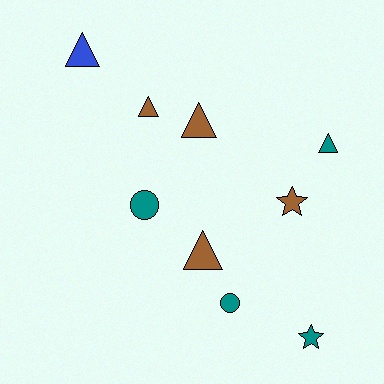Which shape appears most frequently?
Triangle, with 5 objects.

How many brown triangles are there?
There are 3 brown triangles.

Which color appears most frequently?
Brown, with 4 objects.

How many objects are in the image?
There are 9 objects.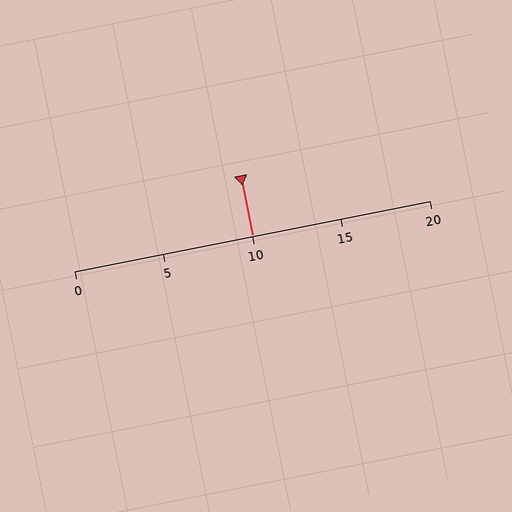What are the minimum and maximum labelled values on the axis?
The axis runs from 0 to 20.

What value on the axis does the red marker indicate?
The marker indicates approximately 10.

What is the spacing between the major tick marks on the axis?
The major ticks are spaced 5 apart.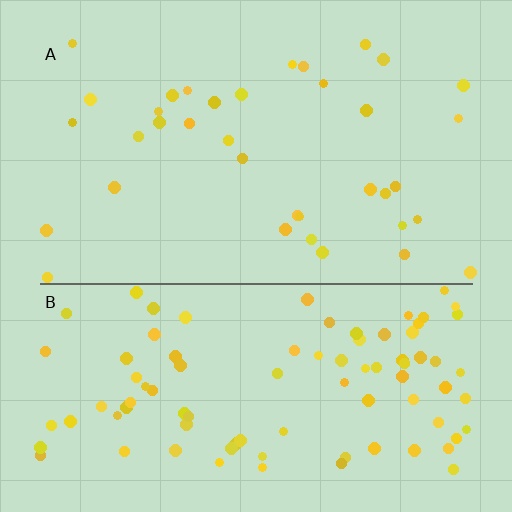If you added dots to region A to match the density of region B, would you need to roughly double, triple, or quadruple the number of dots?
Approximately triple.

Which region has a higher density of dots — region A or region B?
B (the bottom).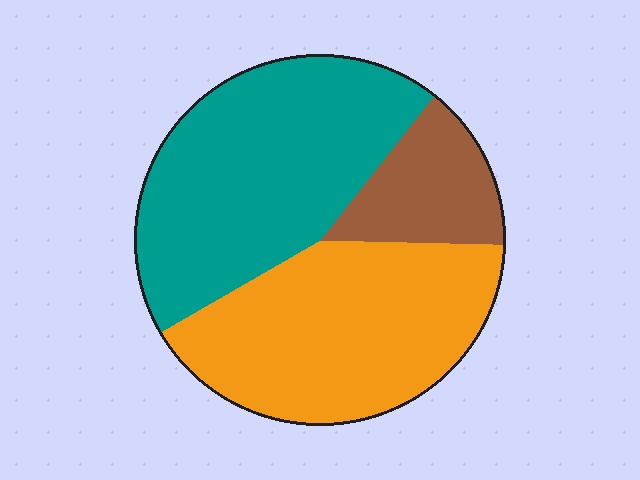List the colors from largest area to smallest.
From largest to smallest: teal, orange, brown.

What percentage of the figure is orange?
Orange covers 41% of the figure.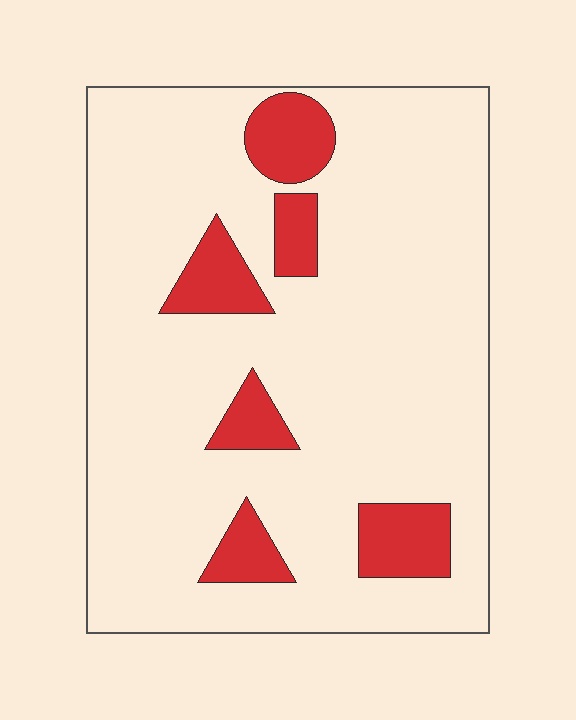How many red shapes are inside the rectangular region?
6.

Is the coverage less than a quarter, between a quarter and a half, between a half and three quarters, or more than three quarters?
Less than a quarter.